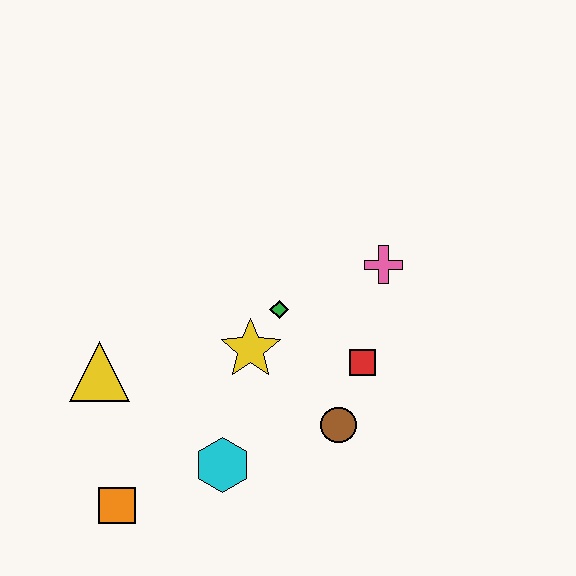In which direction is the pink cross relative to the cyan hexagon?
The pink cross is above the cyan hexagon.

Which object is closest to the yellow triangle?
The orange square is closest to the yellow triangle.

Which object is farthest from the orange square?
The pink cross is farthest from the orange square.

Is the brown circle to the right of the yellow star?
Yes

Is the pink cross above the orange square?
Yes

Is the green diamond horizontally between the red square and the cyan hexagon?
Yes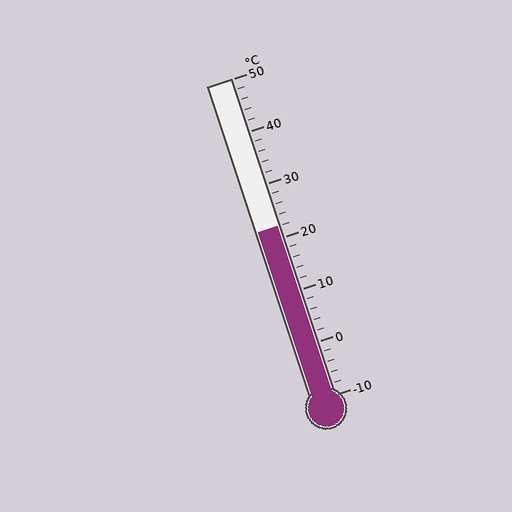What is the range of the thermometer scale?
The thermometer scale ranges from -10°C to 50°C.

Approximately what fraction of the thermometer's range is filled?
The thermometer is filled to approximately 55% of its range.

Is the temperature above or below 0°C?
The temperature is above 0°C.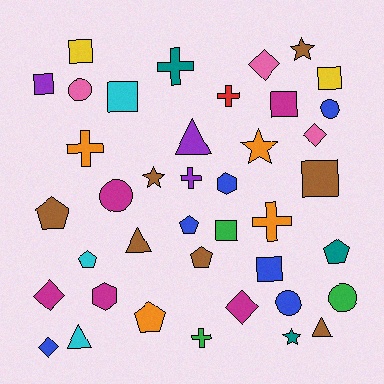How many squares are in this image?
There are 8 squares.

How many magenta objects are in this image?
There are 5 magenta objects.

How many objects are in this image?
There are 40 objects.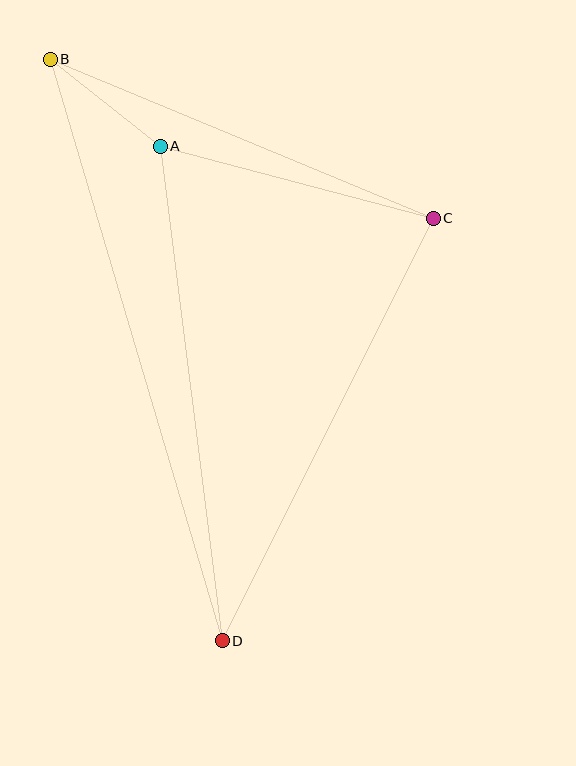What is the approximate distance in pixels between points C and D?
The distance between C and D is approximately 472 pixels.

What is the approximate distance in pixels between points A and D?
The distance between A and D is approximately 498 pixels.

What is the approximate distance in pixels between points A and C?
The distance between A and C is approximately 282 pixels.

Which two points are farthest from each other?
Points B and D are farthest from each other.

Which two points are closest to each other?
Points A and B are closest to each other.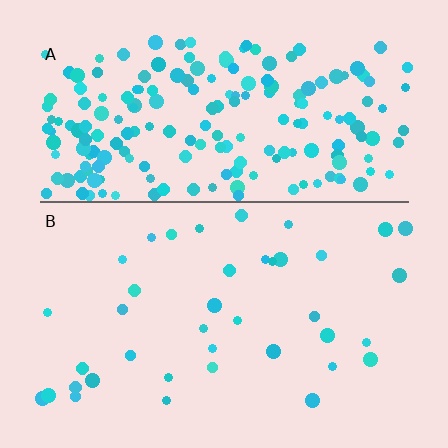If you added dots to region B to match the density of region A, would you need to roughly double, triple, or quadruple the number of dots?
Approximately quadruple.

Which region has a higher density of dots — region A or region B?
A (the top).